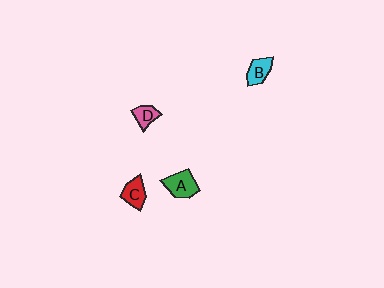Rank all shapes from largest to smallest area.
From largest to smallest: A (green), C (red), B (cyan), D (pink).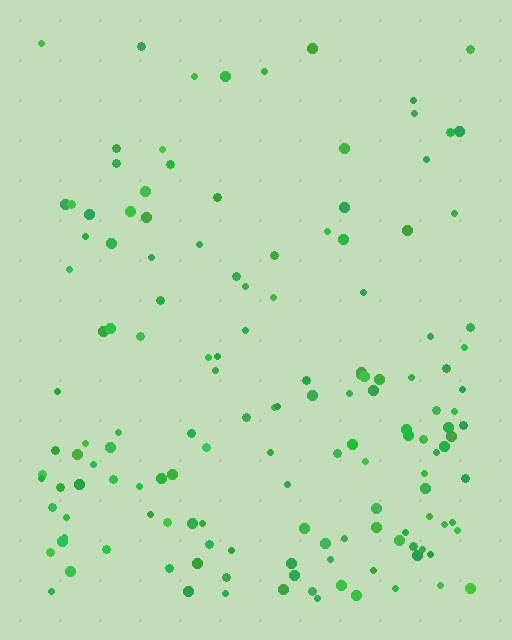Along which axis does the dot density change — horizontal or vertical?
Vertical.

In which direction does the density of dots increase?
From top to bottom, with the bottom side densest.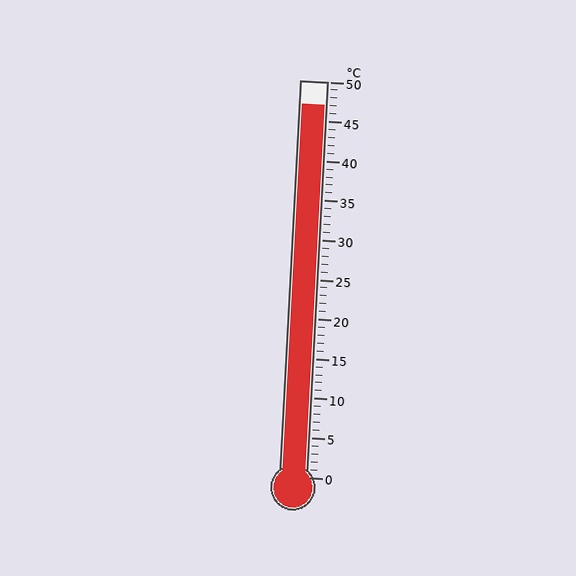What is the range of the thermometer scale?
The thermometer scale ranges from 0°C to 50°C.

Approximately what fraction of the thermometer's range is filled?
The thermometer is filled to approximately 95% of its range.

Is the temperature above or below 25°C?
The temperature is above 25°C.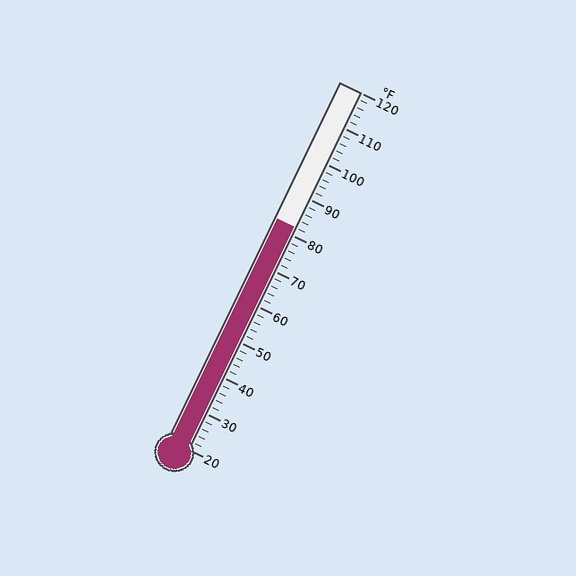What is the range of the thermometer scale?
The thermometer scale ranges from 20°F to 120°F.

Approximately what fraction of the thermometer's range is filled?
The thermometer is filled to approximately 60% of its range.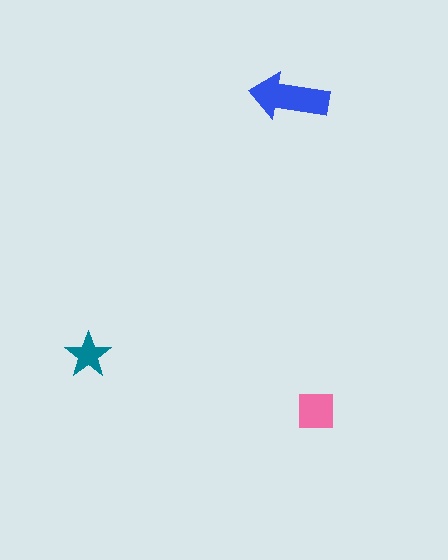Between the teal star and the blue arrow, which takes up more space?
The blue arrow.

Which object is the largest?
The blue arrow.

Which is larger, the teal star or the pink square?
The pink square.